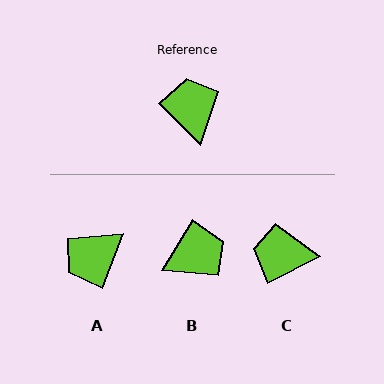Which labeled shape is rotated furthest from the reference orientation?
A, about 114 degrees away.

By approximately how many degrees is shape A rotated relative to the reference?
Approximately 114 degrees counter-clockwise.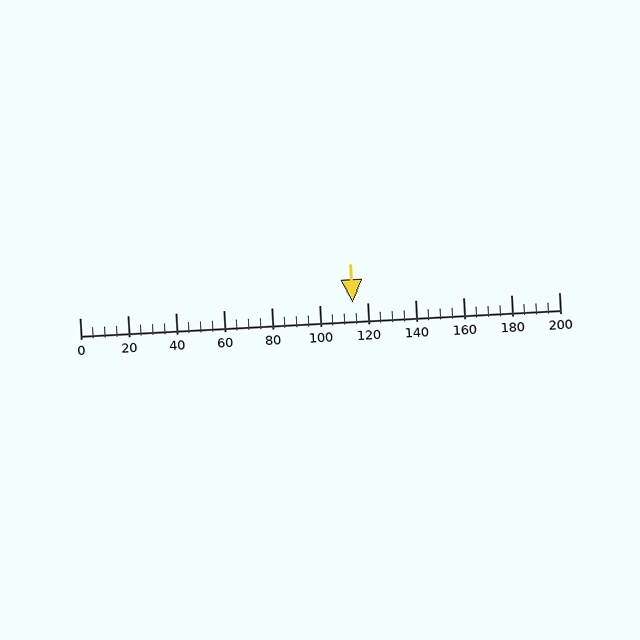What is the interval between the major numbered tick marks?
The major tick marks are spaced 20 units apart.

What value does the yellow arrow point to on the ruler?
The yellow arrow points to approximately 114.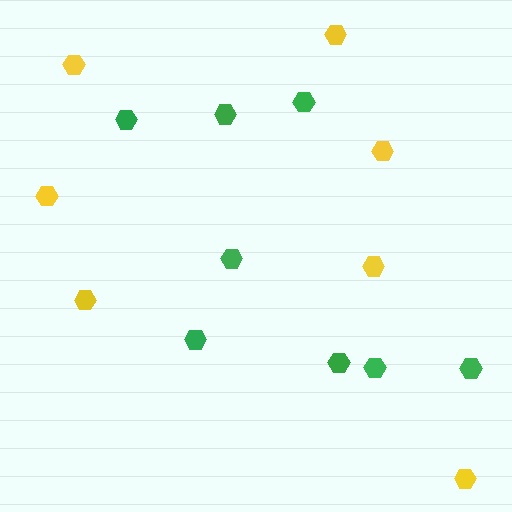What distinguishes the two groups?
There are 2 groups: one group of yellow hexagons (7) and one group of green hexagons (8).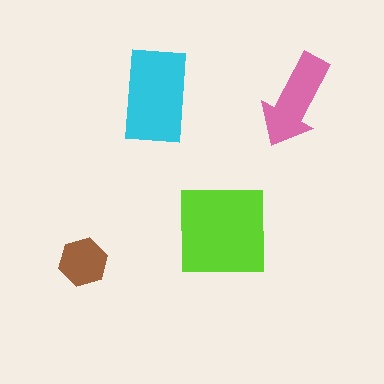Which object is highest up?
The cyan rectangle is topmost.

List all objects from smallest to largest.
The brown hexagon, the pink arrow, the cyan rectangle, the lime square.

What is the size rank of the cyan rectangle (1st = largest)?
2nd.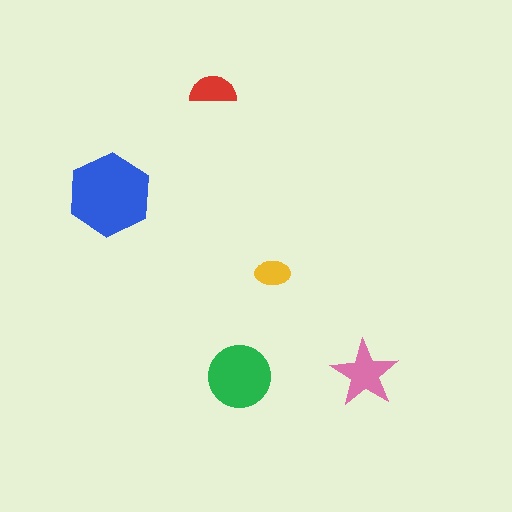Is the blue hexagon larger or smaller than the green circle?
Larger.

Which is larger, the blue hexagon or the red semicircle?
The blue hexagon.